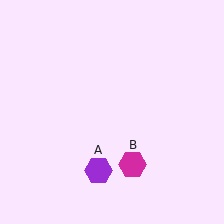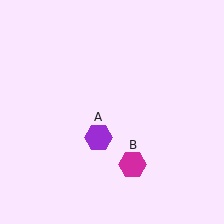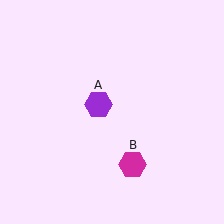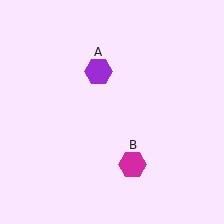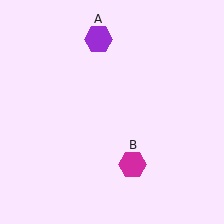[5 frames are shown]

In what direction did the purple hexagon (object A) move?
The purple hexagon (object A) moved up.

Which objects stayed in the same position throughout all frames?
Magenta hexagon (object B) remained stationary.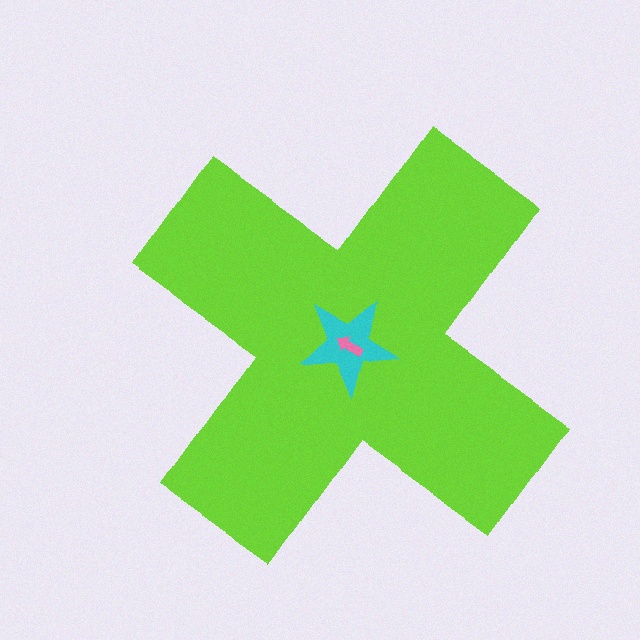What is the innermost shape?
The pink arrow.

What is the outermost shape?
The lime cross.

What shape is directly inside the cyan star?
The pink arrow.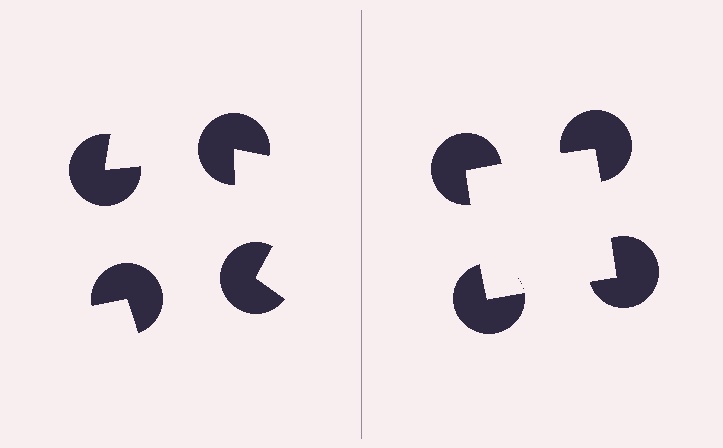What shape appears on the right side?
An illusory square.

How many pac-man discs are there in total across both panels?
8 — 4 on each side.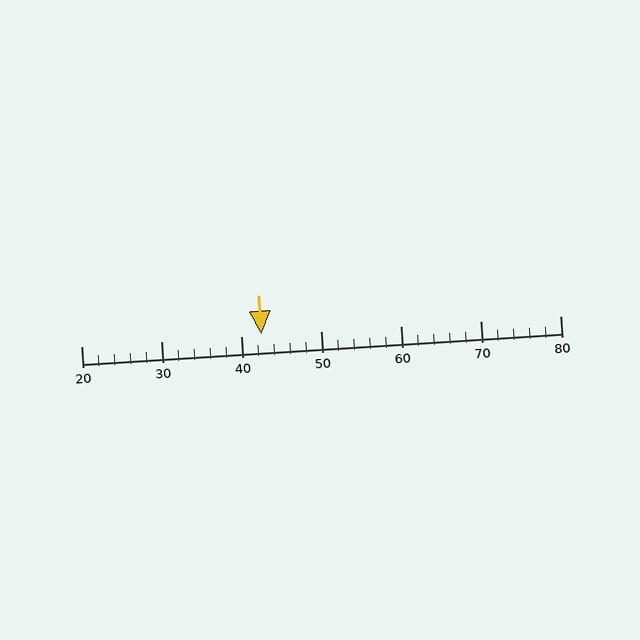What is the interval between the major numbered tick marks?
The major tick marks are spaced 10 units apart.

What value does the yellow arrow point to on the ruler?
The yellow arrow points to approximately 43.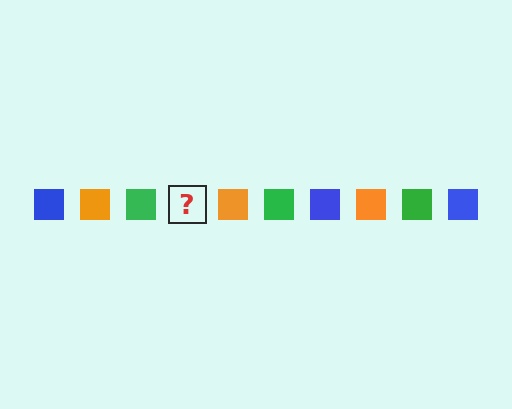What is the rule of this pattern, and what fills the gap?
The rule is that the pattern cycles through blue, orange, green squares. The gap should be filled with a blue square.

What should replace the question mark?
The question mark should be replaced with a blue square.